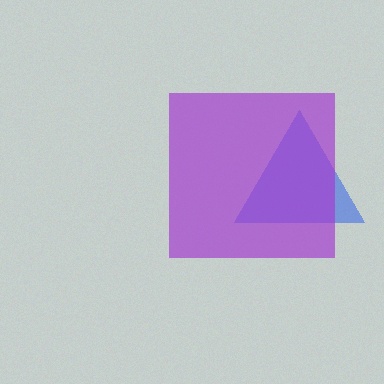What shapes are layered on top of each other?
The layered shapes are: a blue triangle, a purple square.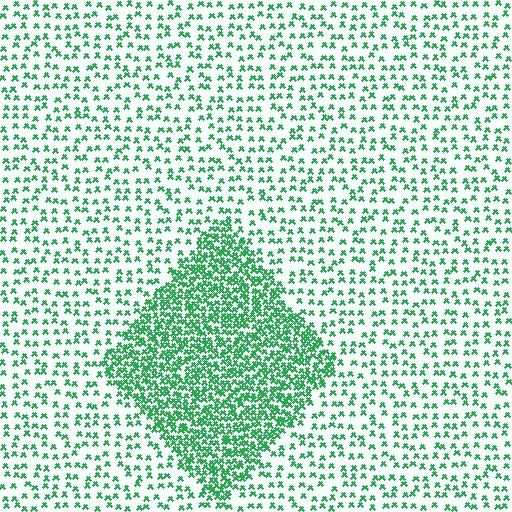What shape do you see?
I see a diamond.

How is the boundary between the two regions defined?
The boundary is defined by a change in element density (approximately 2.8x ratio). All elements are the same color, size, and shape.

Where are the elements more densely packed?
The elements are more densely packed inside the diamond boundary.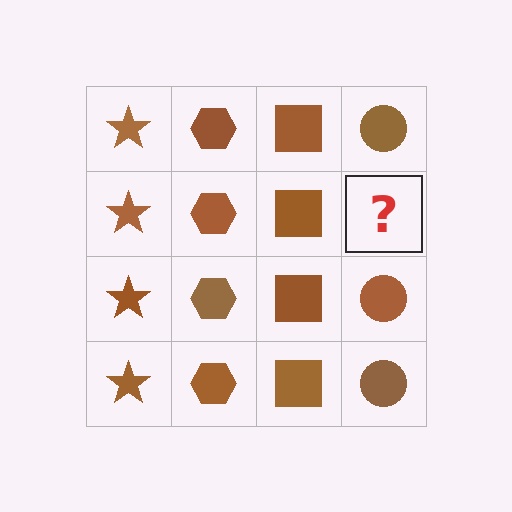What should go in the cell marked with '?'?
The missing cell should contain a brown circle.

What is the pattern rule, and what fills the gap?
The rule is that each column has a consistent shape. The gap should be filled with a brown circle.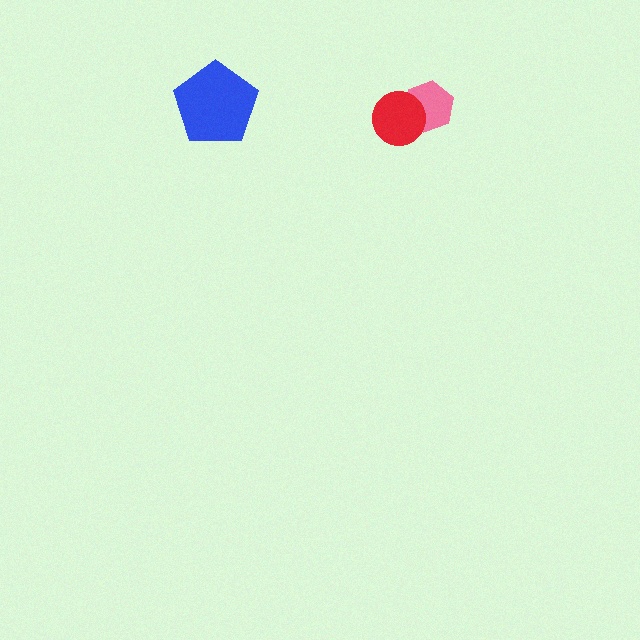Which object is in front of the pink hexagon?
The red circle is in front of the pink hexagon.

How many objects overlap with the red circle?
1 object overlaps with the red circle.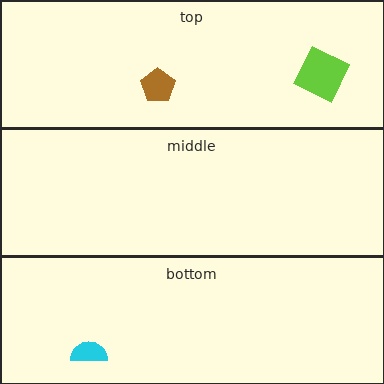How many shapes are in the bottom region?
1.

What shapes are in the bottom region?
The cyan semicircle.